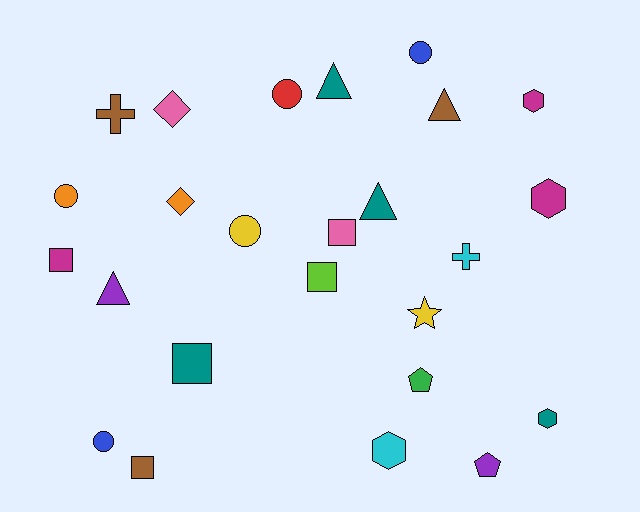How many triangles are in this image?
There are 4 triangles.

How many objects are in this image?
There are 25 objects.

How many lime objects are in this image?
There is 1 lime object.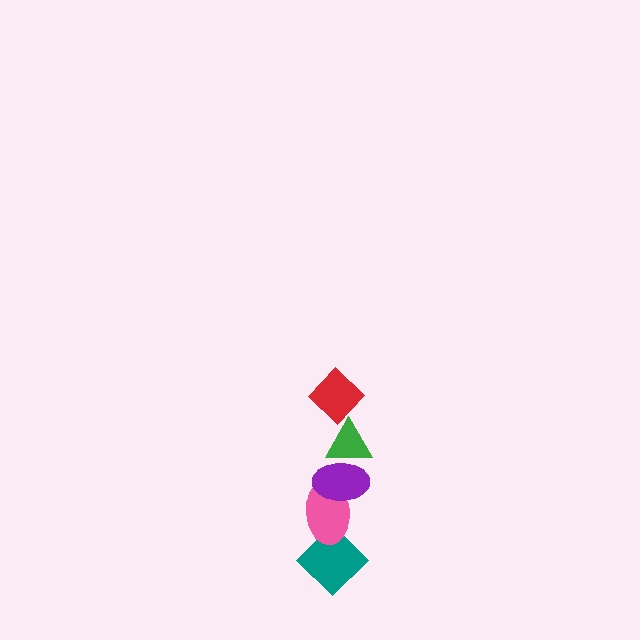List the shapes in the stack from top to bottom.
From top to bottom: the red diamond, the green triangle, the purple ellipse, the pink ellipse, the teal diamond.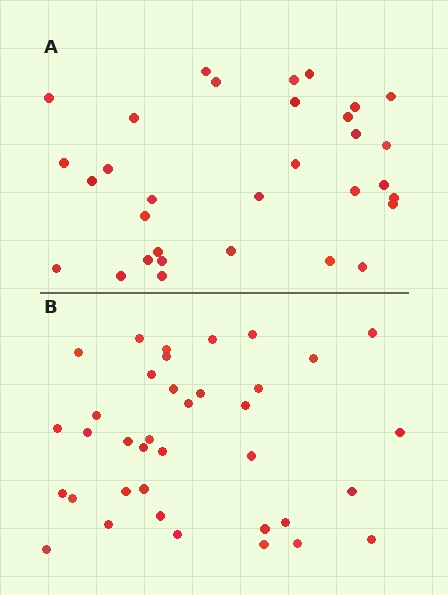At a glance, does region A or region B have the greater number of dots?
Region B (the bottom region) has more dots.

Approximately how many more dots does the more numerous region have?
Region B has about 5 more dots than region A.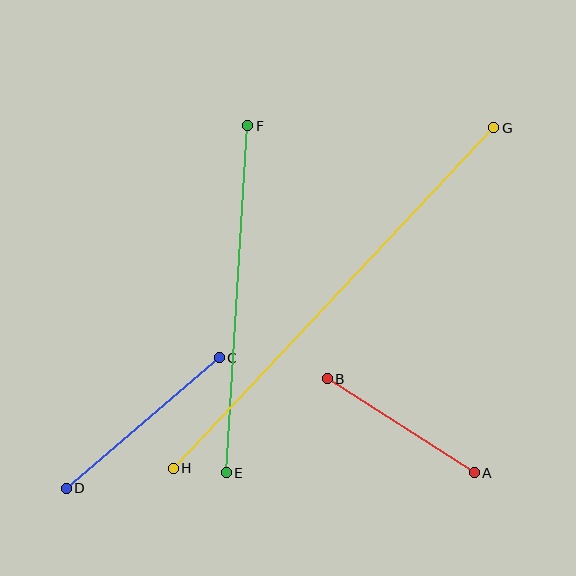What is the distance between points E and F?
The distance is approximately 348 pixels.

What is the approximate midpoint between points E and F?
The midpoint is at approximately (237, 299) pixels.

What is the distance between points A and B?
The distance is approximately 174 pixels.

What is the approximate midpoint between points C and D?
The midpoint is at approximately (143, 423) pixels.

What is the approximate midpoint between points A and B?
The midpoint is at approximately (401, 426) pixels.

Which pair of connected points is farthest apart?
Points G and H are farthest apart.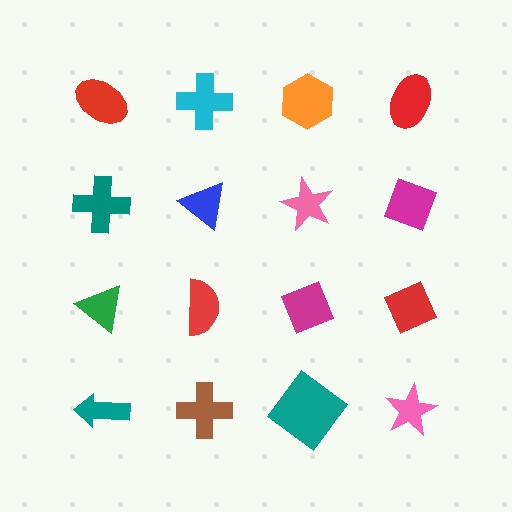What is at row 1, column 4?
A red ellipse.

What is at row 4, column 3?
A teal diamond.